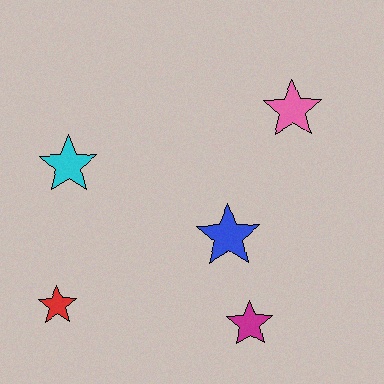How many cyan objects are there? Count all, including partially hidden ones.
There is 1 cyan object.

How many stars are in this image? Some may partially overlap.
There are 5 stars.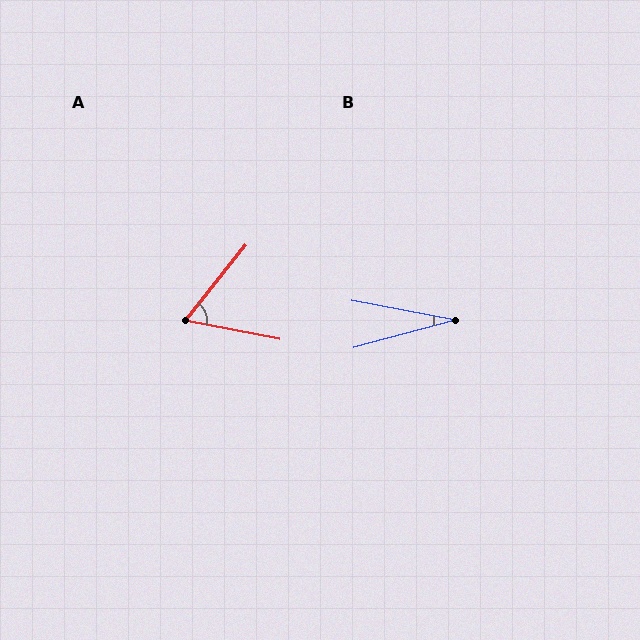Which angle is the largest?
A, at approximately 62 degrees.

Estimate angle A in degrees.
Approximately 62 degrees.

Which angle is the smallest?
B, at approximately 26 degrees.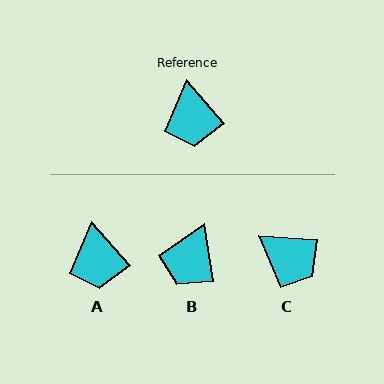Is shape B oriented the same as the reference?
No, it is off by about 32 degrees.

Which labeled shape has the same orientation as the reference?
A.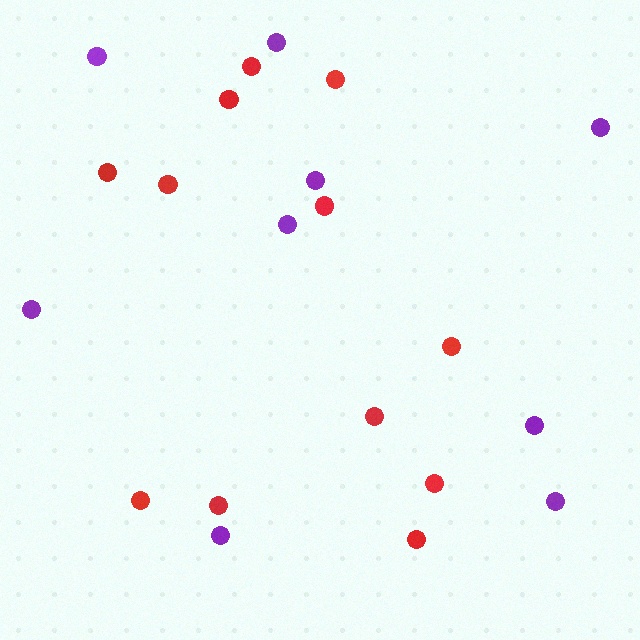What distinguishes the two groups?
There are 2 groups: one group of purple circles (9) and one group of red circles (12).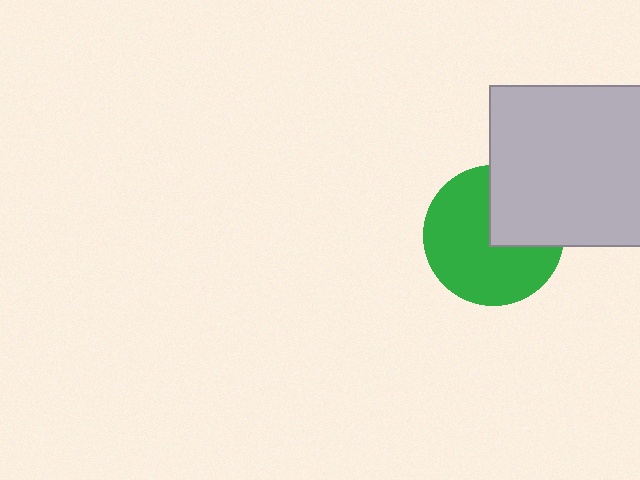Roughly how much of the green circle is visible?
Most of it is visible (roughly 68%).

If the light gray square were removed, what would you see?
You would see the complete green circle.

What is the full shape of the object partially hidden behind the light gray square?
The partially hidden object is a green circle.